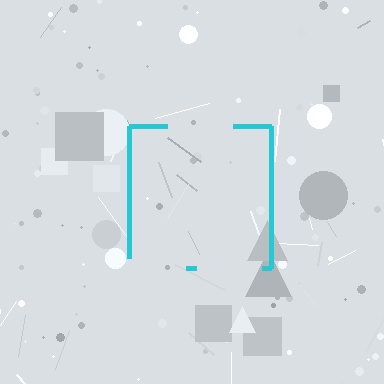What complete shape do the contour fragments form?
The contour fragments form a square.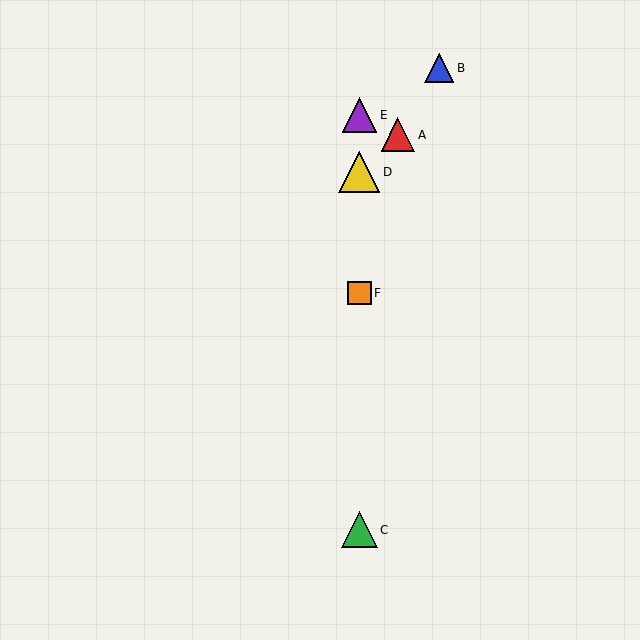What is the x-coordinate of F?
Object F is at x≈359.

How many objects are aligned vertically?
4 objects (C, D, E, F) are aligned vertically.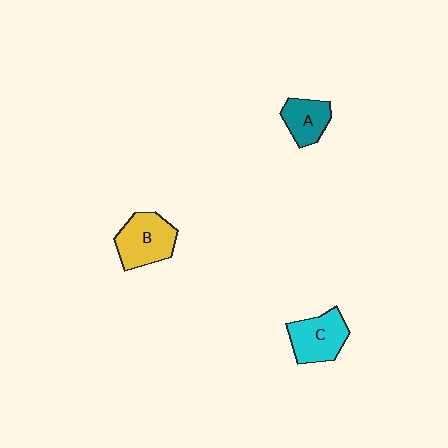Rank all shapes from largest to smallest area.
From largest to smallest: B (yellow), C (cyan), A (teal).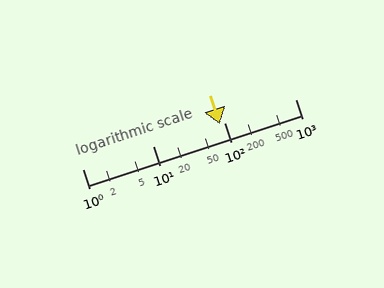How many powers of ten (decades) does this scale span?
The scale spans 3 decades, from 1 to 1000.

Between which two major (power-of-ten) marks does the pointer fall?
The pointer is between 10 and 100.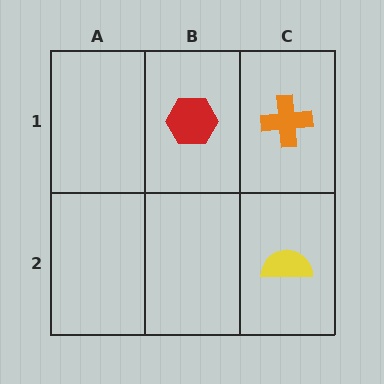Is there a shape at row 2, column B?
No, that cell is empty.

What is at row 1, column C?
An orange cross.